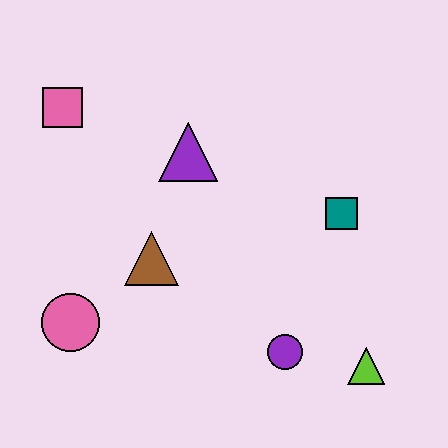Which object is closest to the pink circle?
The brown triangle is closest to the pink circle.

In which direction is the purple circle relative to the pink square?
The purple circle is below the pink square.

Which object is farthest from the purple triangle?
The lime triangle is farthest from the purple triangle.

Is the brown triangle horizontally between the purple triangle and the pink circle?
Yes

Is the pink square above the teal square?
Yes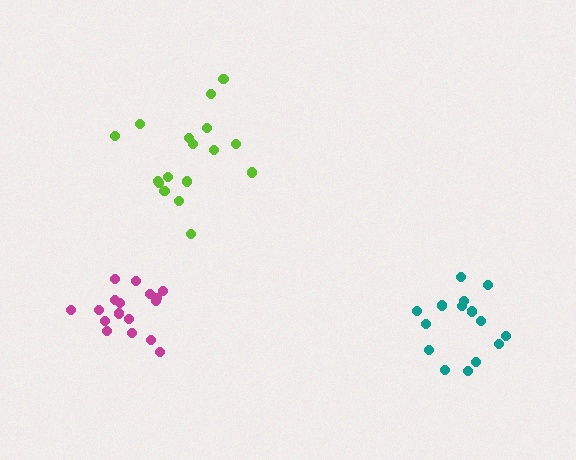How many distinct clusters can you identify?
There are 3 distinct clusters.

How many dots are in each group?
Group 1: 15 dots, Group 2: 17 dots, Group 3: 17 dots (49 total).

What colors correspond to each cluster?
The clusters are colored: teal, magenta, lime.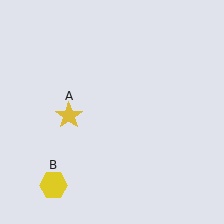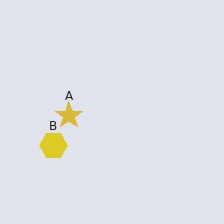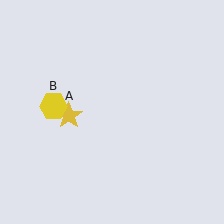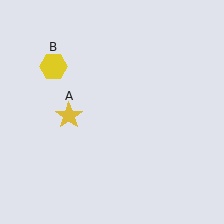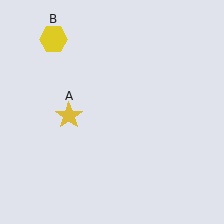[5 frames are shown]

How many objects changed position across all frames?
1 object changed position: yellow hexagon (object B).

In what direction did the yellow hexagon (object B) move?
The yellow hexagon (object B) moved up.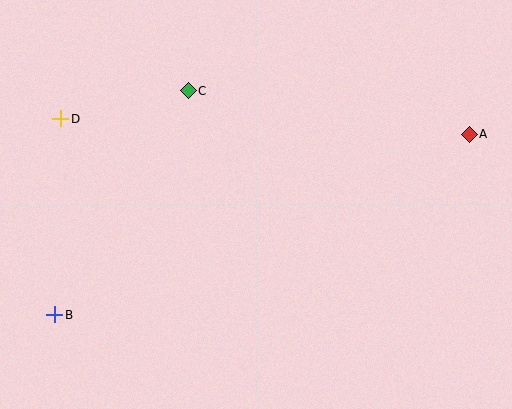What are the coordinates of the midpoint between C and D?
The midpoint between C and D is at (125, 105).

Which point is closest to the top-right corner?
Point A is closest to the top-right corner.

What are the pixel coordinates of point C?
Point C is at (188, 91).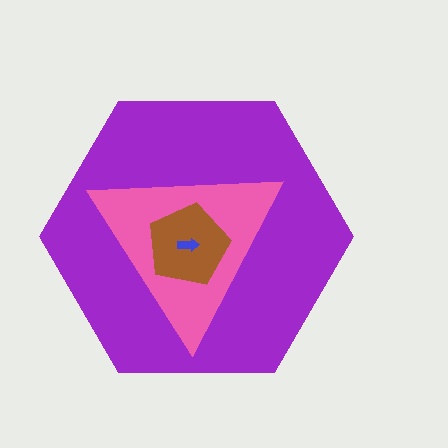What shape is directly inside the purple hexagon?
The pink triangle.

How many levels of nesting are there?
4.